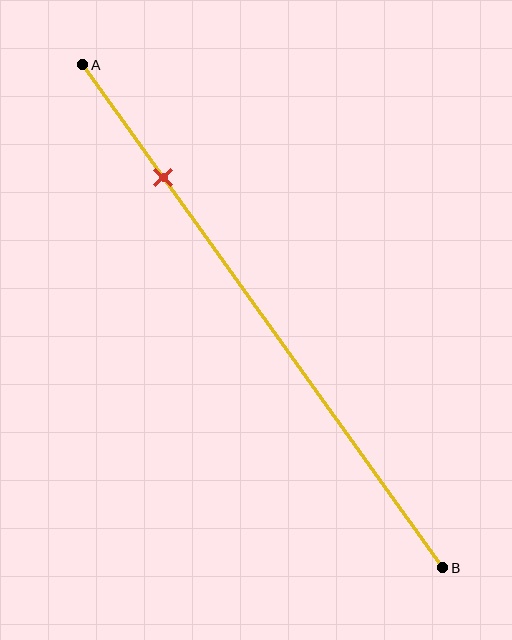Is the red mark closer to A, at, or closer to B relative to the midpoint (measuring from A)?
The red mark is closer to point A than the midpoint of segment AB.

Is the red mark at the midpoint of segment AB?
No, the mark is at about 20% from A, not at the 50% midpoint.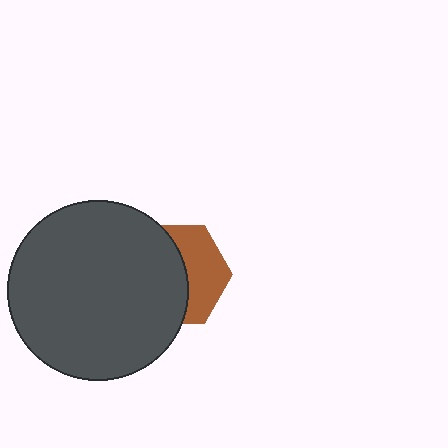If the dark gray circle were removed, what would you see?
You would see the complete brown hexagon.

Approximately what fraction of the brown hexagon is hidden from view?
Roughly 58% of the brown hexagon is hidden behind the dark gray circle.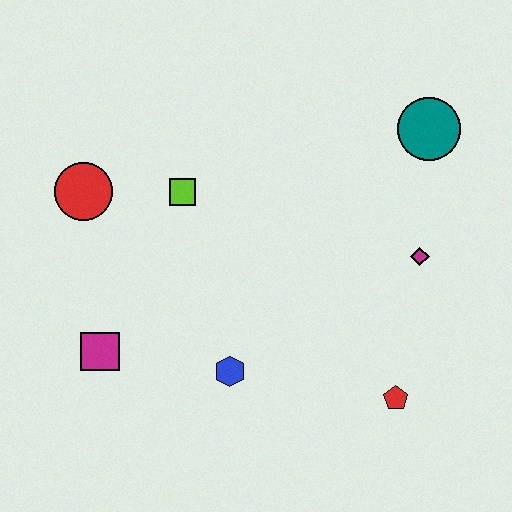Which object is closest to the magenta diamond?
The teal circle is closest to the magenta diamond.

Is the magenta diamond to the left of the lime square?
No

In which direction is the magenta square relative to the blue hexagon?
The magenta square is to the left of the blue hexagon.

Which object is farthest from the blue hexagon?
The teal circle is farthest from the blue hexagon.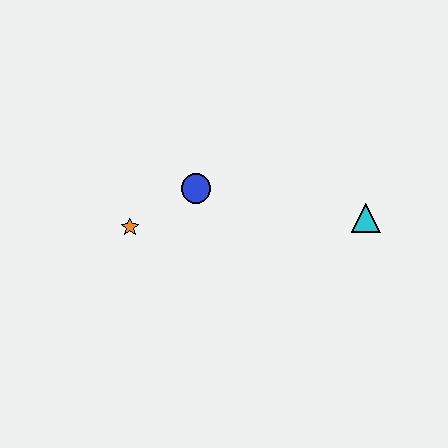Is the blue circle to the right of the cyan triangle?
No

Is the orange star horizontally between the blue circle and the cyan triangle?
No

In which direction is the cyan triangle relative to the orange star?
The cyan triangle is to the right of the orange star.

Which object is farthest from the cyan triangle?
The orange star is farthest from the cyan triangle.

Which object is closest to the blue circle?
The orange star is closest to the blue circle.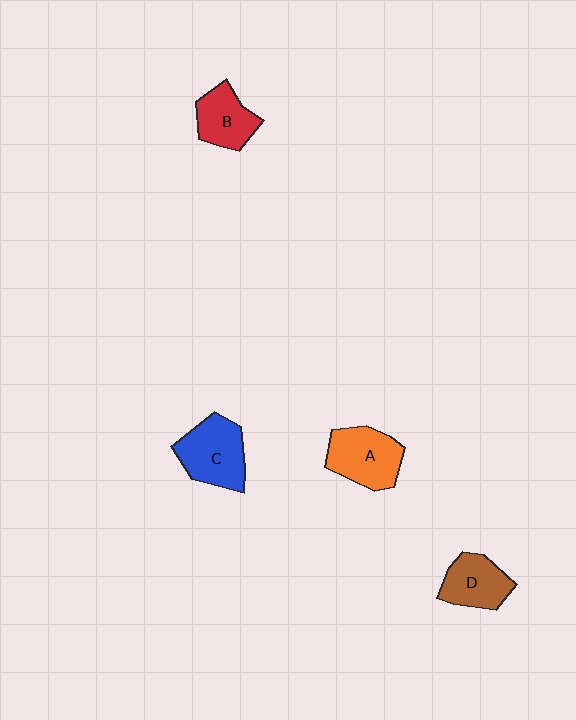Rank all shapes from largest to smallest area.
From largest to smallest: C (blue), A (orange), D (brown), B (red).